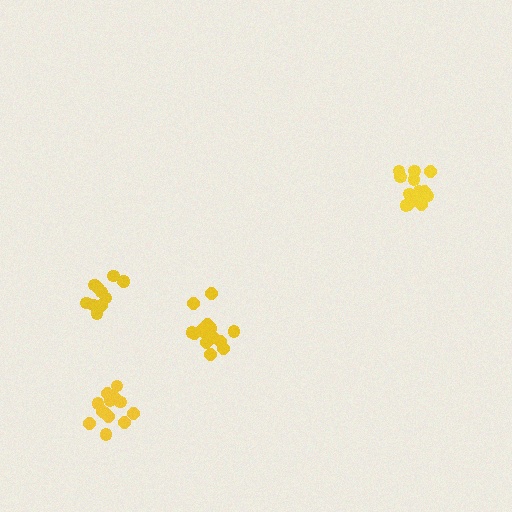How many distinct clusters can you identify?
There are 4 distinct clusters.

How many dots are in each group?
Group 1: 14 dots, Group 2: 11 dots, Group 3: 17 dots, Group 4: 13 dots (55 total).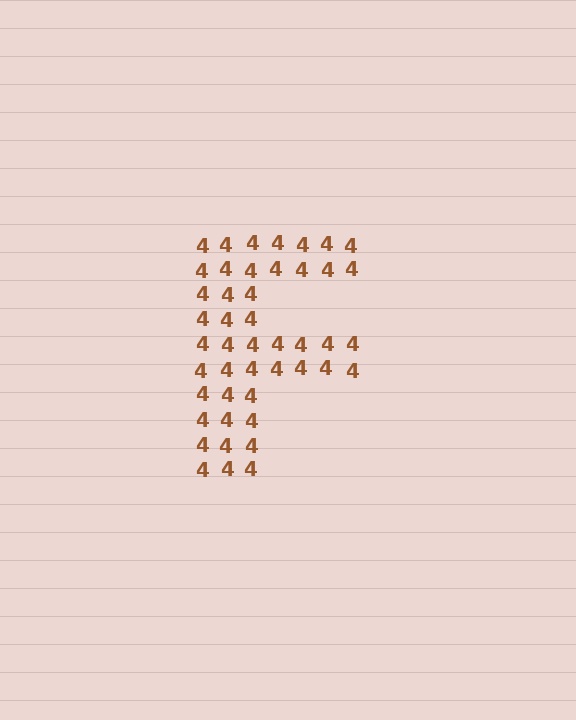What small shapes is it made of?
It is made of small digit 4's.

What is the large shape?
The large shape is the letter F.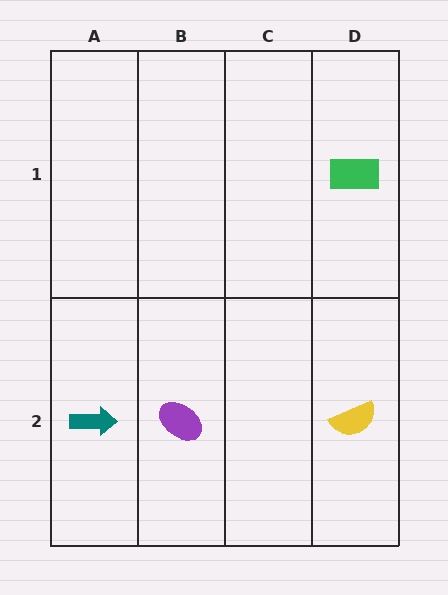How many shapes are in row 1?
1 shape.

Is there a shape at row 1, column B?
No, that cell is empty.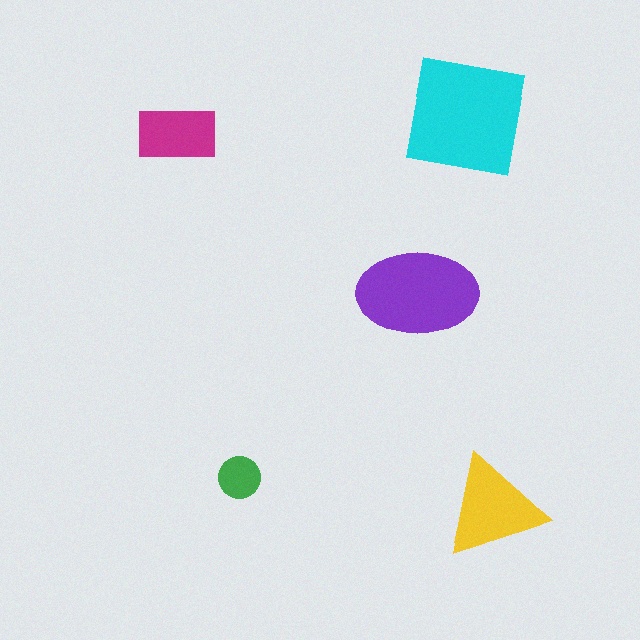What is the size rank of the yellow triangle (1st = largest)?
3rd.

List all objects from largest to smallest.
The cyan square, the purple ellipse, the yellow triangle, the magenta rectangle, the green circle.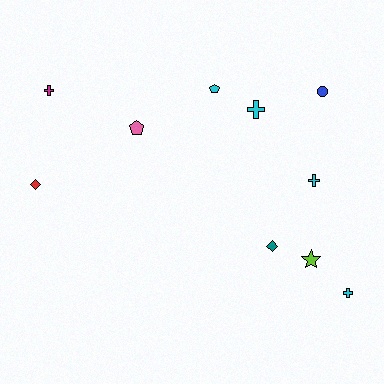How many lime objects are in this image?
There is 1 lime object.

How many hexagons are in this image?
There are no hexagons.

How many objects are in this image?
There are 10 objects.